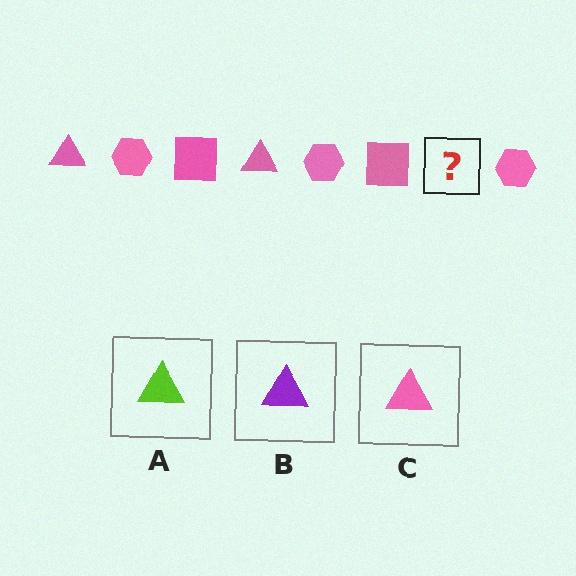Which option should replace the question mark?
Option C.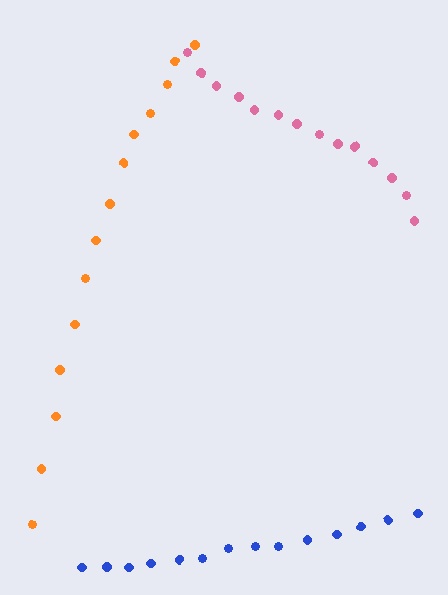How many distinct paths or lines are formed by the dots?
There are 3 distinct paths.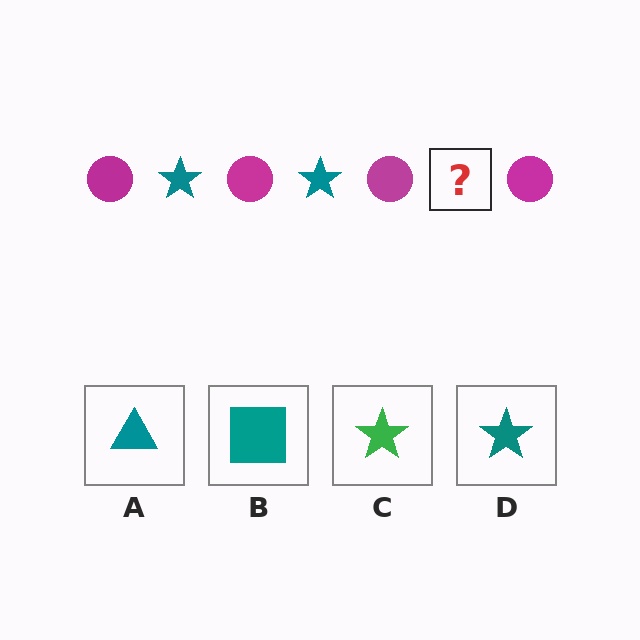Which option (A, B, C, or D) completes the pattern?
D.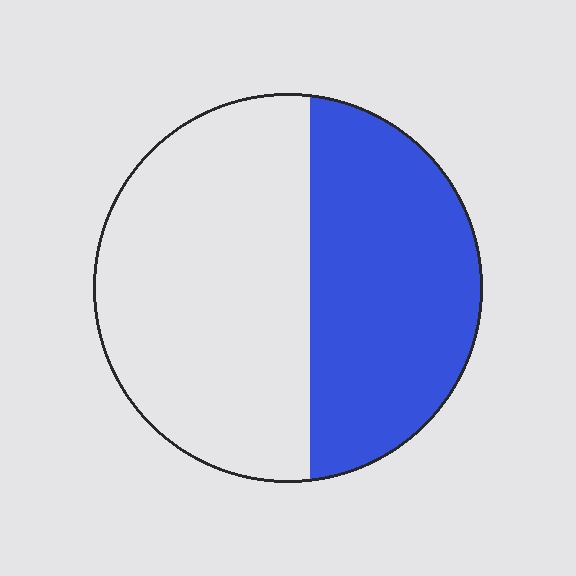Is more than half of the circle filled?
No.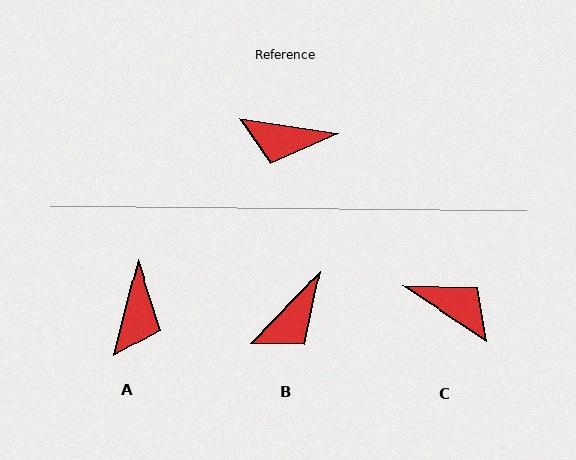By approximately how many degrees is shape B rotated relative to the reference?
Approximately 55 degrees counter-clockwise.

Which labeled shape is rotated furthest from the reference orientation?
C, about 155 degrees away.